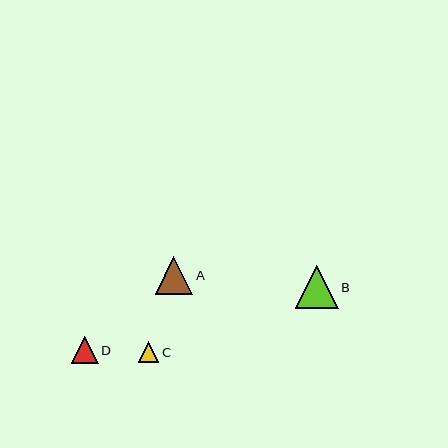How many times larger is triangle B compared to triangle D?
Triangle B is approximately 1.6 times the size of triangle D.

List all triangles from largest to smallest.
From largest to smallest: B, A, D, C.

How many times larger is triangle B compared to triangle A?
Triangle B is approximately 1.1 times the size of triangle A.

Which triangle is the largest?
Triangle B is the largest with a size of approximately 43 pixels.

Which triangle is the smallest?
Triangle C is the smallest with a size of approximately 20 pixels.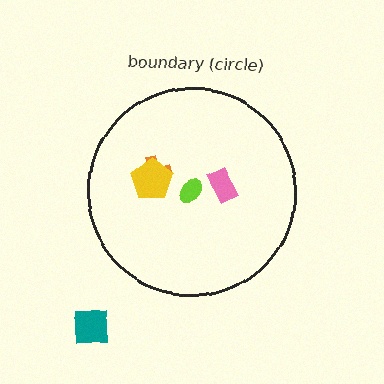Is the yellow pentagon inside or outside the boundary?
Inside.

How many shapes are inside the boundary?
4 inside, 1 outside.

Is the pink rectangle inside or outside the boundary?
Inside.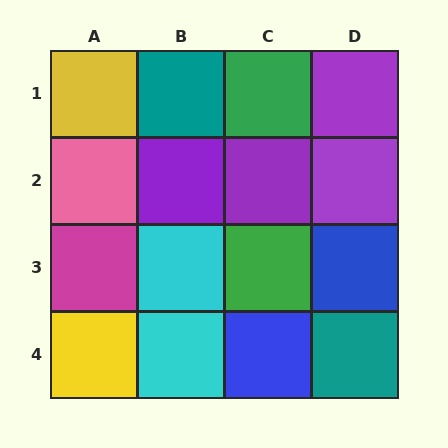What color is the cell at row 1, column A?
Yellow.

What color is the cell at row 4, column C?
Blue.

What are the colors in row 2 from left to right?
Pink, purple, purple, purple.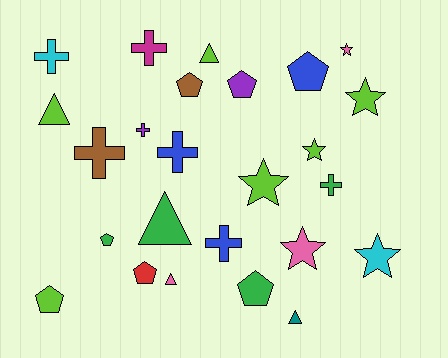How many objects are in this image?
There are 25 objects.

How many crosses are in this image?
There are 7 crosses.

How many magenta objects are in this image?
There is 1 magenta object.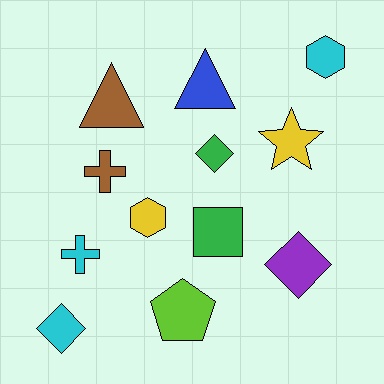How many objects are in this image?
There are 12 objects.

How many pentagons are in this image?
There is 1 pentagon.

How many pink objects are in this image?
There are no pink objects.